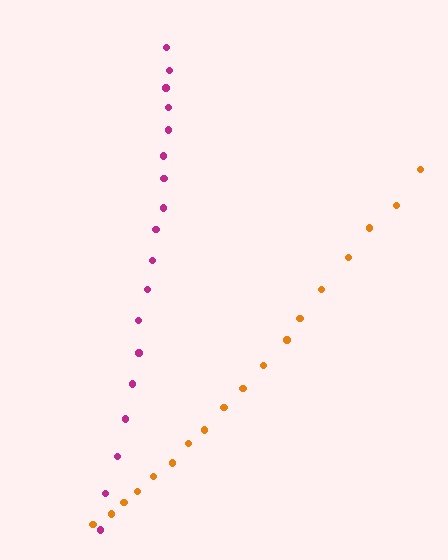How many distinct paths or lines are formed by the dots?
There are 2 distinct paths.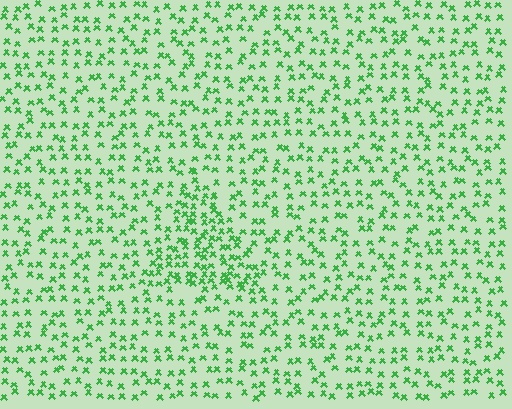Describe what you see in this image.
The image contains small green elements arranged at two different densities. A triangle-shaped region is visible where the elements are more densely packed than the surrounding area.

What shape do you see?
I see a triangle.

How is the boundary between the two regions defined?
The boundary is defined by a change in element density (approximately 1.8x ratio). All elements are the same color, size, and shape.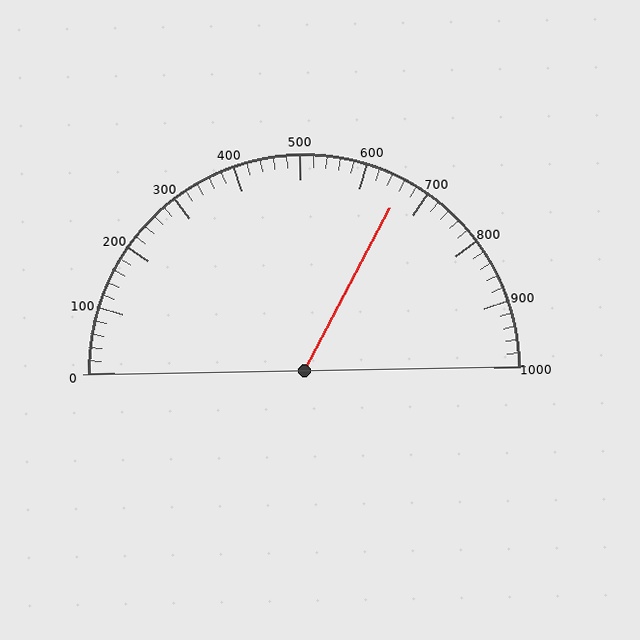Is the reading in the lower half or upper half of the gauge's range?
The reading is in the upper half of the range (0 to 1000).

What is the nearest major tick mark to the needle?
The nearest major tick mark is 700.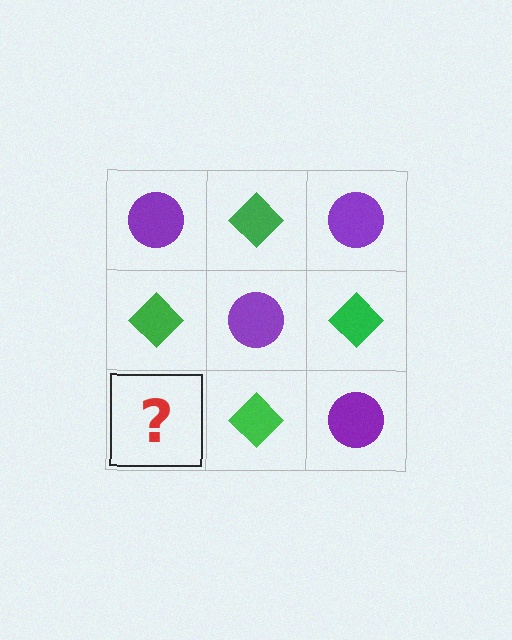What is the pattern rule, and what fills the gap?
The rule is that it alternates purple circle and green diamond in a checkerboard pattern. The gap should be filled with a purple circle.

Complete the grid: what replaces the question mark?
The question mark should be replaced with a purple circle.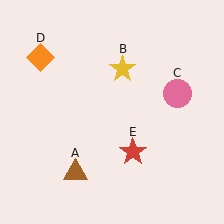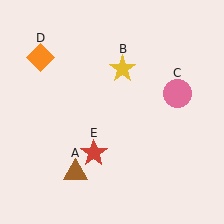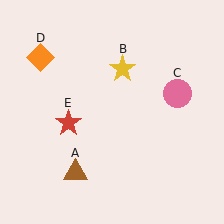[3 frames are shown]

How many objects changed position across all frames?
1 object changed position: red star (object E).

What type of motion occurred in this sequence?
The red star (object E) rotated clockwise around the center of the scene.